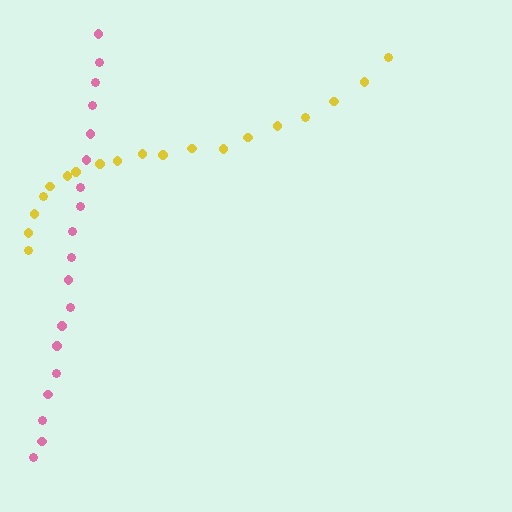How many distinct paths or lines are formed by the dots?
There are 2 distinct paths.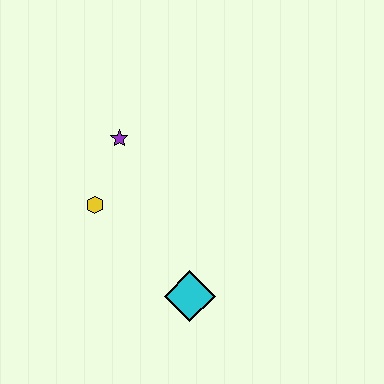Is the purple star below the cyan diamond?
No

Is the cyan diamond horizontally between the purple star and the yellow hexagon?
No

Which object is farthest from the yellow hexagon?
The cyan diamond is farthest from the yellow hexagon.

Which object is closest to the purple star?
The yellow hexagon is closest to the purple star.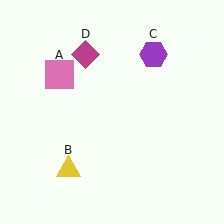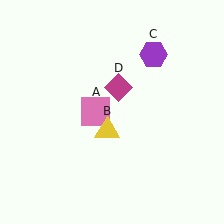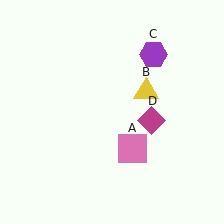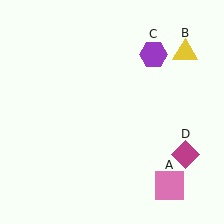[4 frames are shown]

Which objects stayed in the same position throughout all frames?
Purple hexagon (object C) remained stationary.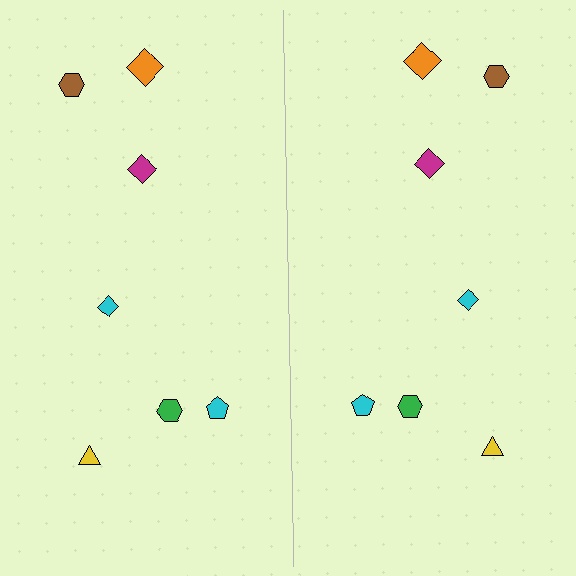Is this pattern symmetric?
Yes, this pattern has bilateral (reflection) symmetry.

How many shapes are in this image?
There are 14 shapes in this image.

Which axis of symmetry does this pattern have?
The pattern has a vertical axis of symmetry running through the center of the image.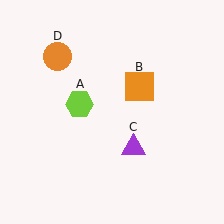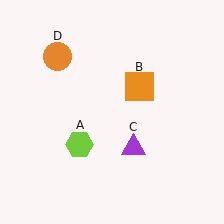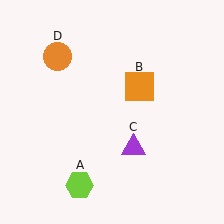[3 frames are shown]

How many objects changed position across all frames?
1 object changed position: lime hexagon (object A).